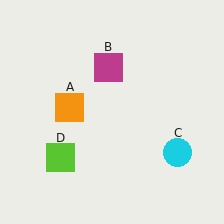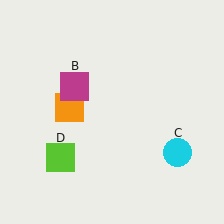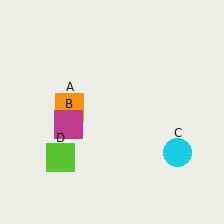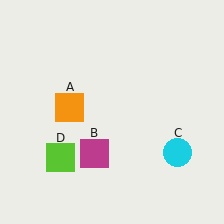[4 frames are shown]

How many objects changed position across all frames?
1 object changed position: magenta square (object B).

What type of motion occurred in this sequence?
The magenta square (object B) rotated counterclockwise around the center of the scene.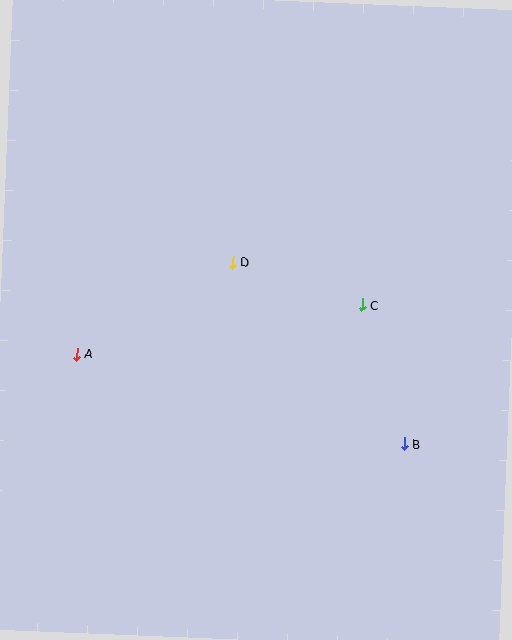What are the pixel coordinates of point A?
Point A is at (77, 354).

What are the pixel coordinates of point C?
Point C is at (362, 305).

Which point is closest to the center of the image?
Point D at (233, 262) is closest to the center.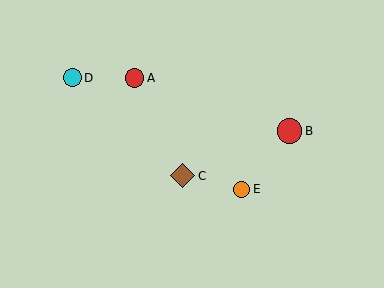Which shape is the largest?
The red circle (labeled B) is the largest.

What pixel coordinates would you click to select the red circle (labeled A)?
Click at (135, 78) to select the red circle A.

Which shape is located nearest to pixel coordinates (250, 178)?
The orange circle (labeled E) at (242, 189) is nearest to that location.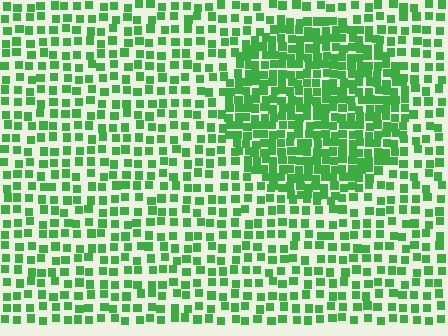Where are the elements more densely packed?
The elements are more densely packed inside the circle boundary.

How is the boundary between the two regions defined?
The boundary is defined by a change in element density (approximately 1.9x ratio). All elements are the same color, size, and shape.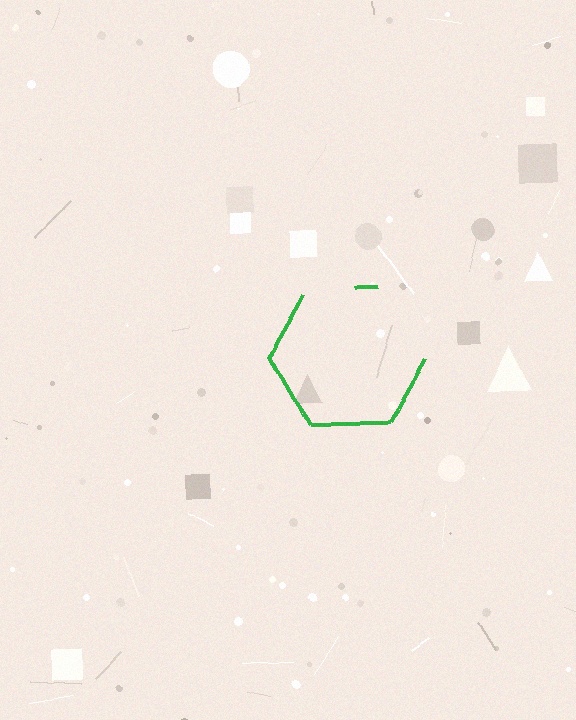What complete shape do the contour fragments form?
The contour fragments form a hexagon.